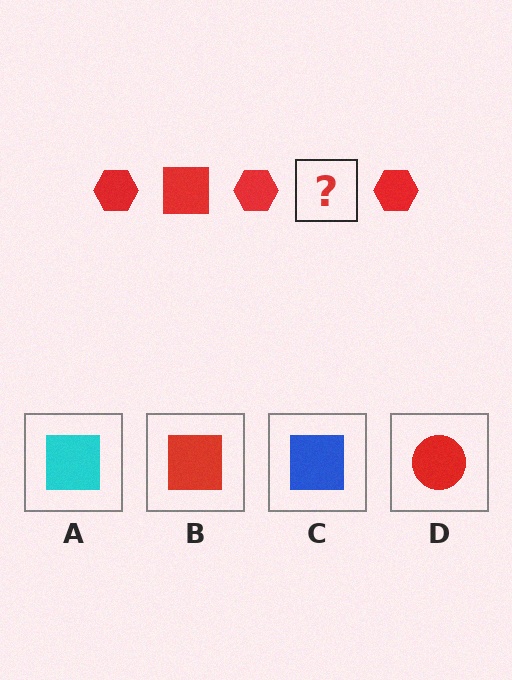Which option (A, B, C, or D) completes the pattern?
B.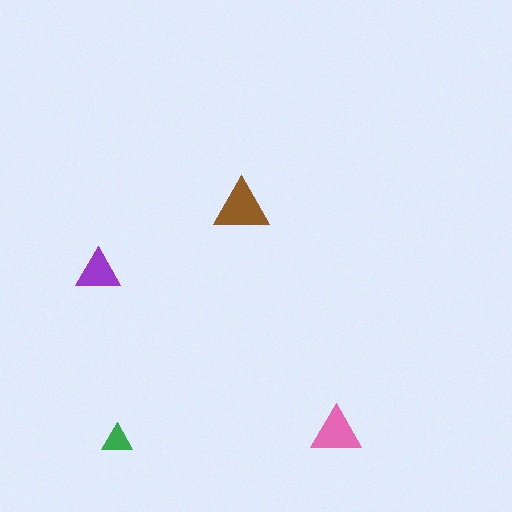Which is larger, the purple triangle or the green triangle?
The purple one.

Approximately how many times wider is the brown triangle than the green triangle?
About 2 times wider.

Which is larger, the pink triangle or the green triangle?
The pink one.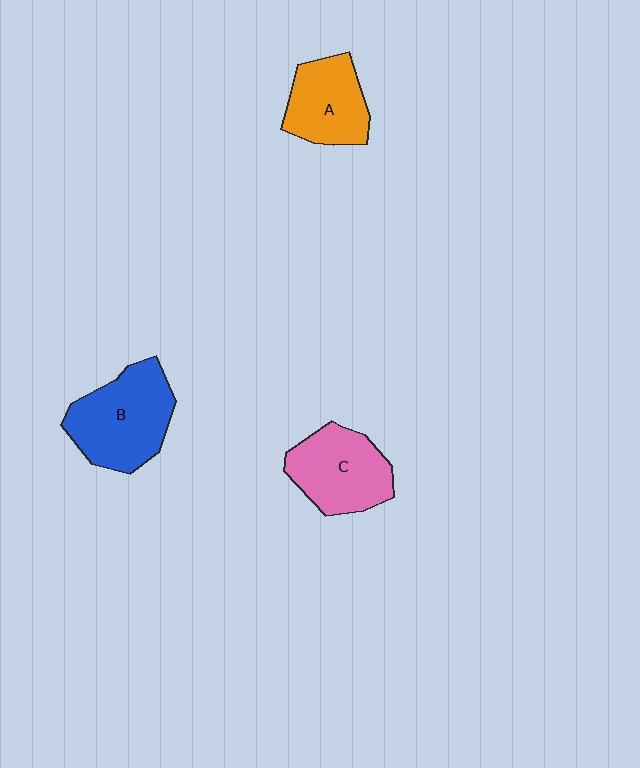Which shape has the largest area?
Shape B (blue).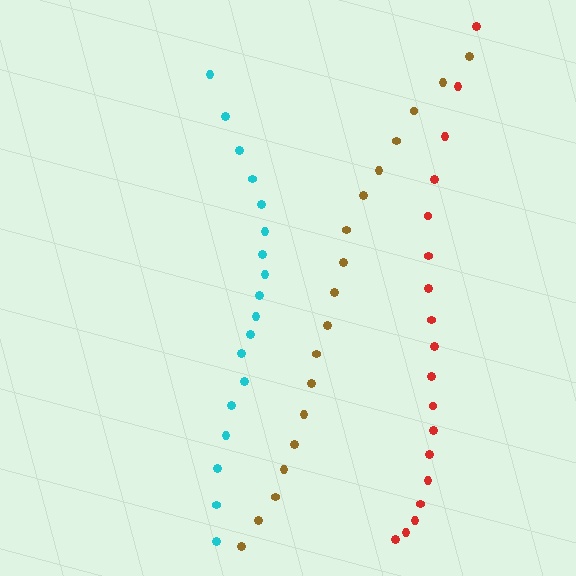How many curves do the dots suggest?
There are 3 distinct paths.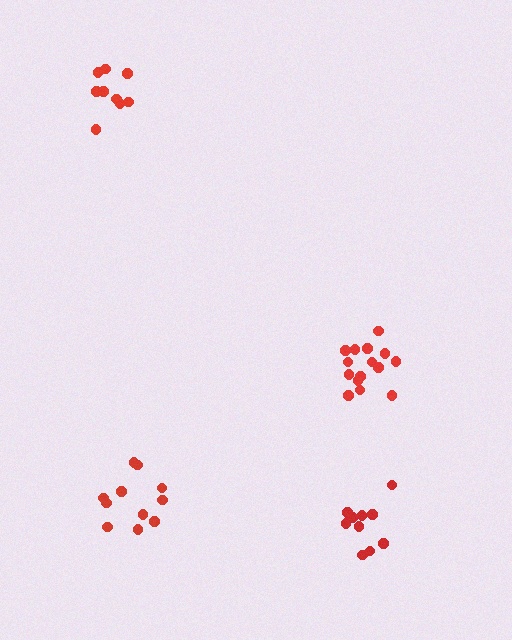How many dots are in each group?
Group 1: 10 dots, Group 2: 9 dots, Group 3: 11 dots, Group 4: 15 dots (45 total).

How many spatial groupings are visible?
There are 4 spatial groupings.